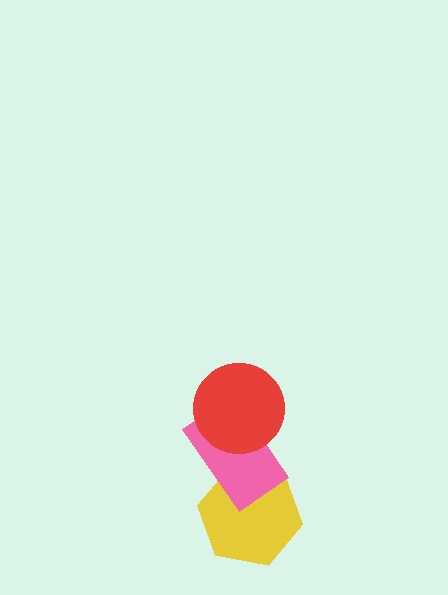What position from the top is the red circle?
The red circle is 1st from the top.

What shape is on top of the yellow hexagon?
The pink rectangle is on top of the yellow hexagon.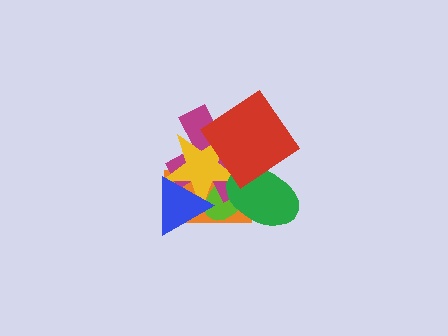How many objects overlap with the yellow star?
6 objects overlap with the yellow star.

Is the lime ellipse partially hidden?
Yes, it is partially covered by another shape.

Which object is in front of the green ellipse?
The red diamond is in front of the green ellipse.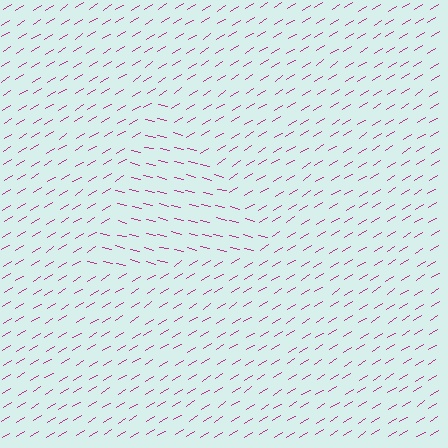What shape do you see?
I see a triangle.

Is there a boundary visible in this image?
Yes, there is a texture boundary formed by a change in line orientation.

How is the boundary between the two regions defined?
The boundary is defined purely by a change in line orientation (approximately 45 degrees difference). All lines are the same color and thickness.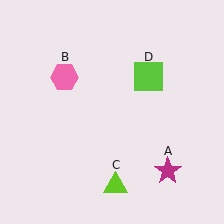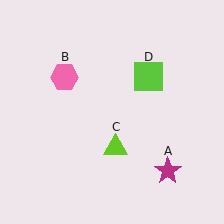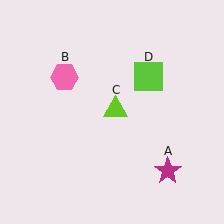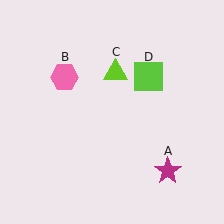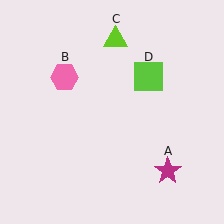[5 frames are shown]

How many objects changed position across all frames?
1 object changed position: lime triangle (object C).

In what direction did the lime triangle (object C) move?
The lime triangle (object C) moved up.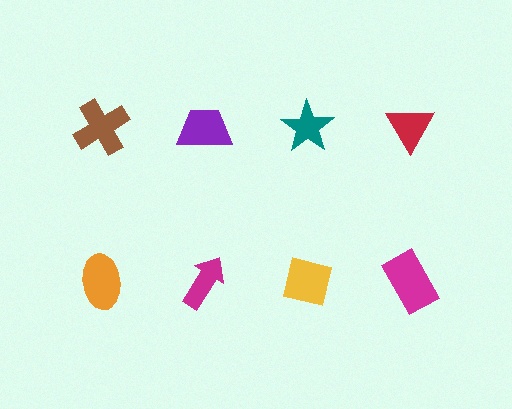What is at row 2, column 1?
An orange ellipse.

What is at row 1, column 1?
A brown cross.